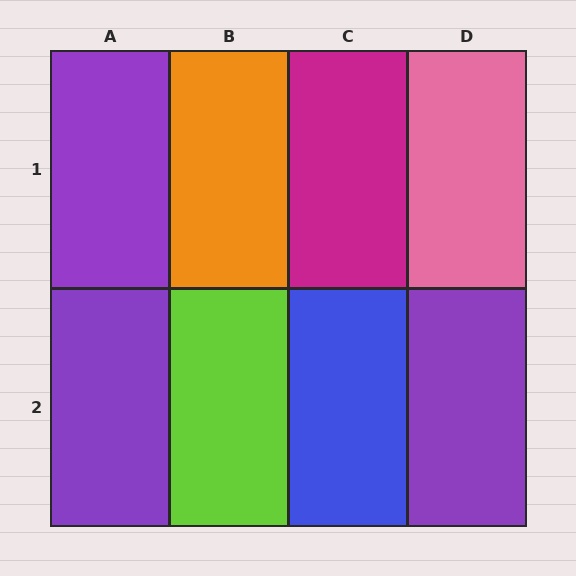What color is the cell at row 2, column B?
Lime.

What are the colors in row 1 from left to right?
Purple, orange, magenta, pink.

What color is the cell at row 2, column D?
Purple.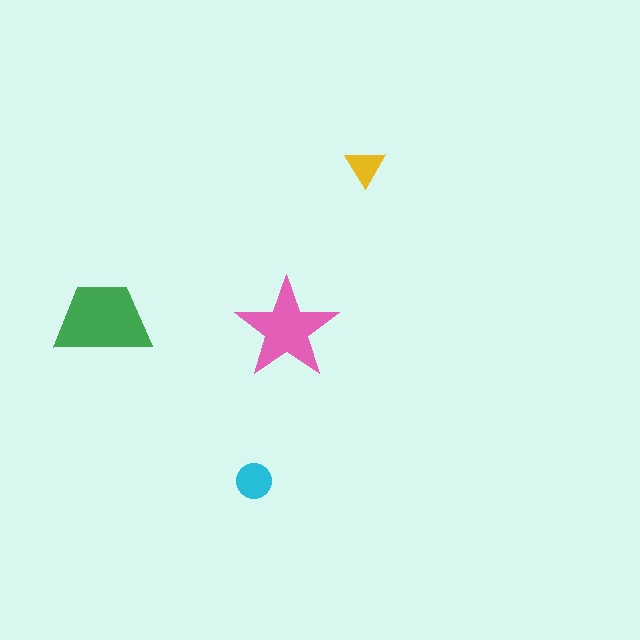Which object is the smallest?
The yellow triangle.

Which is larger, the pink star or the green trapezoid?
The green trapezoid.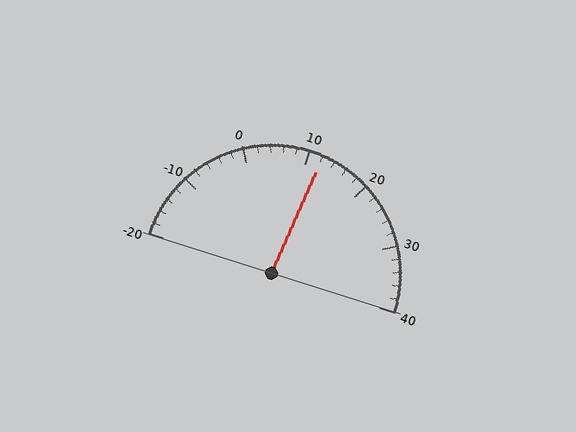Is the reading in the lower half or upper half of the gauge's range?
The reading is in the upper half of the range (-20 to 40).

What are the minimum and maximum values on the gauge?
The gauge ranges from -20 to 40.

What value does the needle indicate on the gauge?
The needle indicates approximately 12.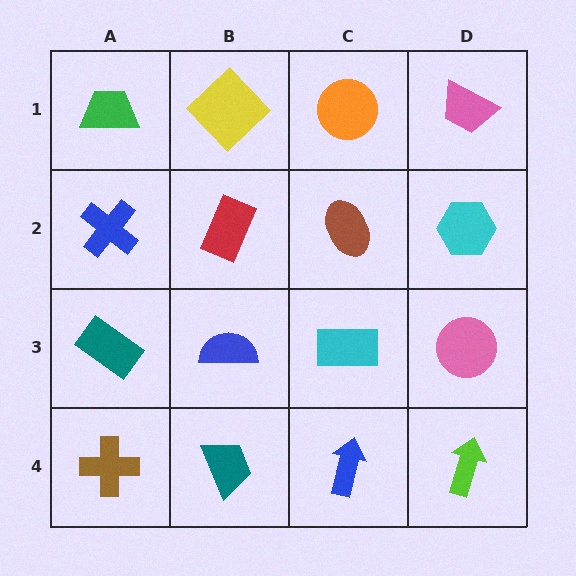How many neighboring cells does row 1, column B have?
3.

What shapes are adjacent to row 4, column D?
A pink circle (row 3, column D), a blue arrow (row 4, column C).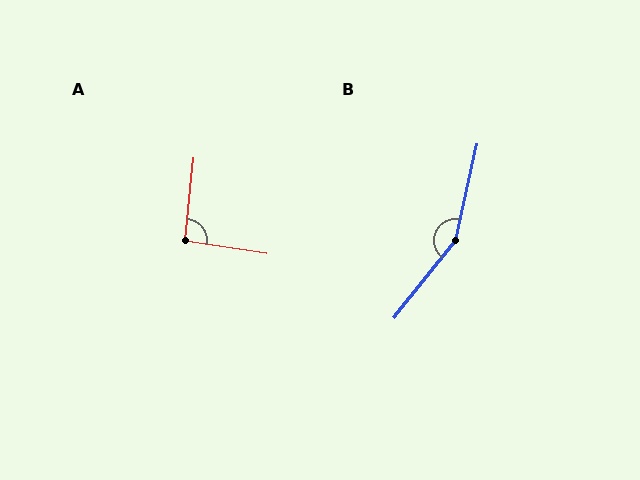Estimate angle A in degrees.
Approximately 93 degrees.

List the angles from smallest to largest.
A (93°), B (154°).